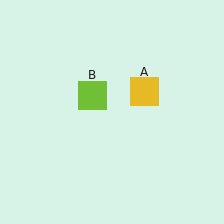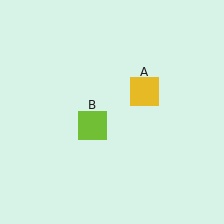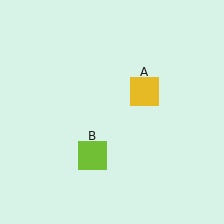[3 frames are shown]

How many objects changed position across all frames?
1 object changed position: lime square (object B).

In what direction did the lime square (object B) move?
The lime square (object B) moved down.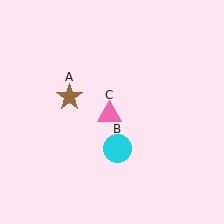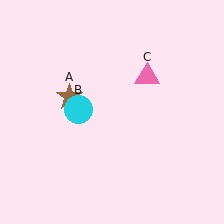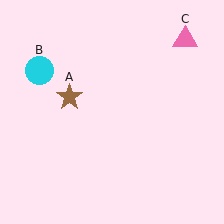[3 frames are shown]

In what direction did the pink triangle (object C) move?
The pink triangle (object C) moved up and to the right.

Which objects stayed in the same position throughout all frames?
Brown star (object A) remained stationary.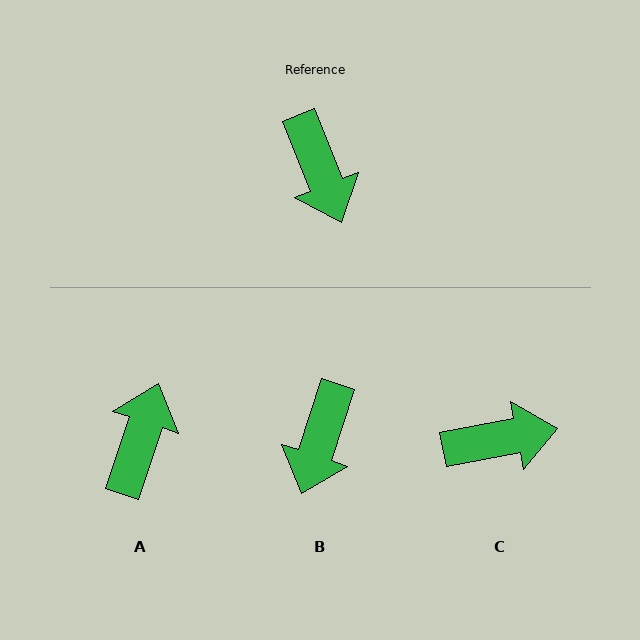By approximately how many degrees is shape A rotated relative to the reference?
Approximately 140 degrees counter-clockwise.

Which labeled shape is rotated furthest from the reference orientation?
A, about 140 degrees away.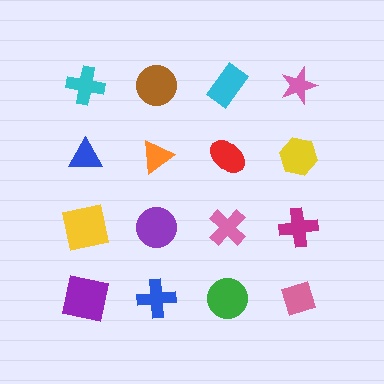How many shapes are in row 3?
4 shapes.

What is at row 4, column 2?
A blue cross.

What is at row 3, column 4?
A magenta cross.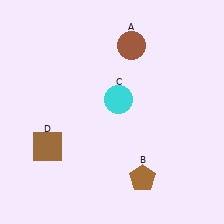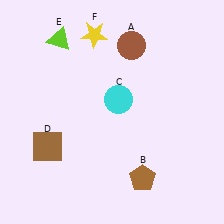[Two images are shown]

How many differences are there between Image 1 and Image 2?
There are 2 differences between the two images.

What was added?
A lime triangle (E), a yellow star (F) were added in Image 2.